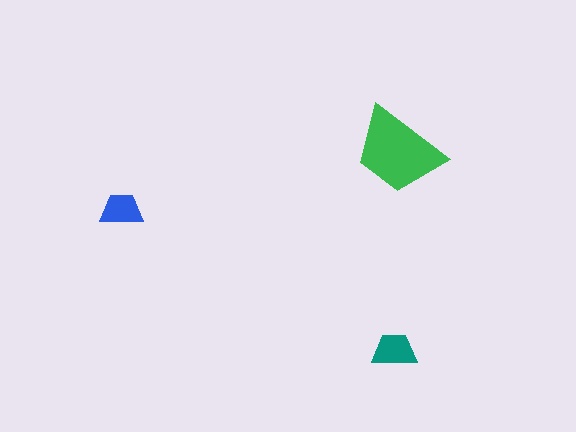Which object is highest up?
The green trapezoid is topmost.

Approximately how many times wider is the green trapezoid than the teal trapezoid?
About 2 times wider.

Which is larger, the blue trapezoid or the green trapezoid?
The green one.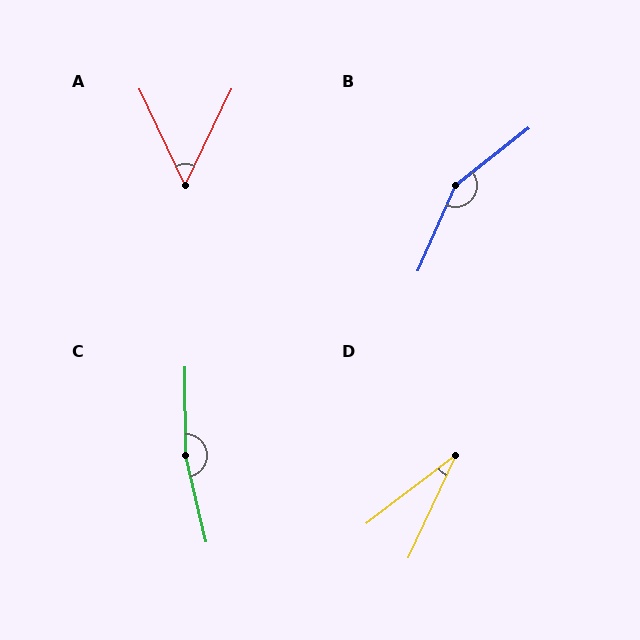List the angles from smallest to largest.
D (28°), A (51°), B (152°), C (167°).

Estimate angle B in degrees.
Approximately 152 degrees.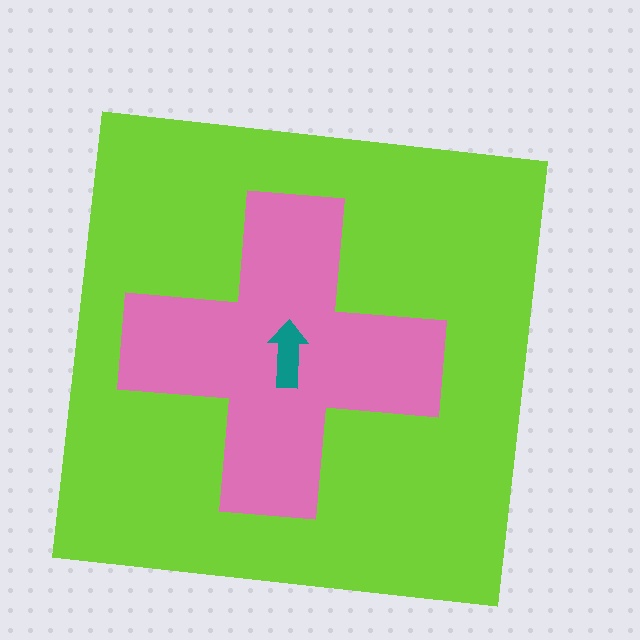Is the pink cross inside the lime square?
Yes.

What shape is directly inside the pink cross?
The teal arrow.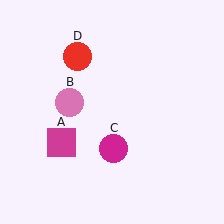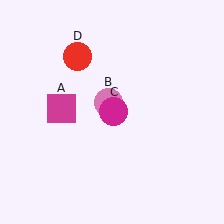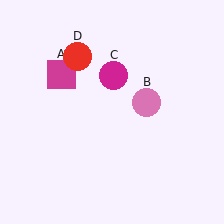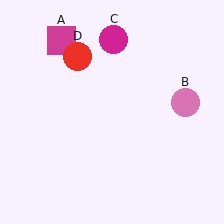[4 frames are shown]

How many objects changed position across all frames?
3 objects changed position: magenta square (object A), pink circle (object B), magenta circle (object C).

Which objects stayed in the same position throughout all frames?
Red circle (object D) remained stationary.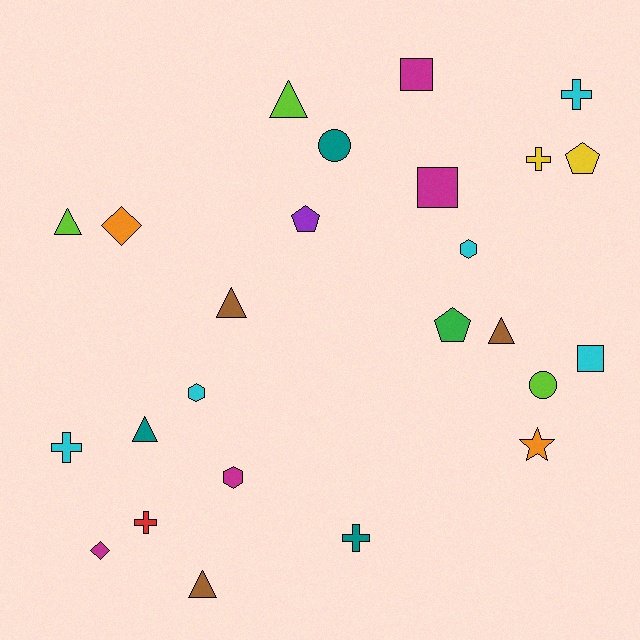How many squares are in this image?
There are 3 squares.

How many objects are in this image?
There are 25 objects.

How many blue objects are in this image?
There are no blue objects.